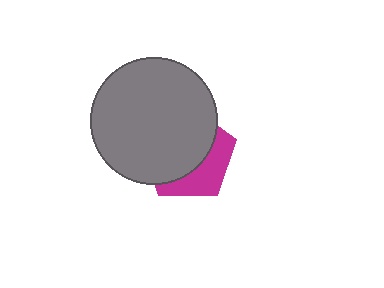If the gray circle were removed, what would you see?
You would see the complete magenta pentagon.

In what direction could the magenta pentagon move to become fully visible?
The magenta pentagon could move toward the lower-right. That would shift it out from behind the gray circle entirely.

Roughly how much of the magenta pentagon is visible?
A small part of it is visible (roughly 36%).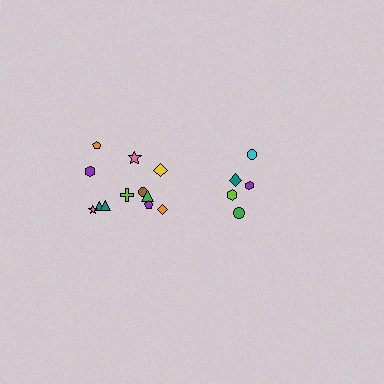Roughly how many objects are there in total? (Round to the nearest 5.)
Roughly 15 objects in total.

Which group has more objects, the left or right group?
The left group.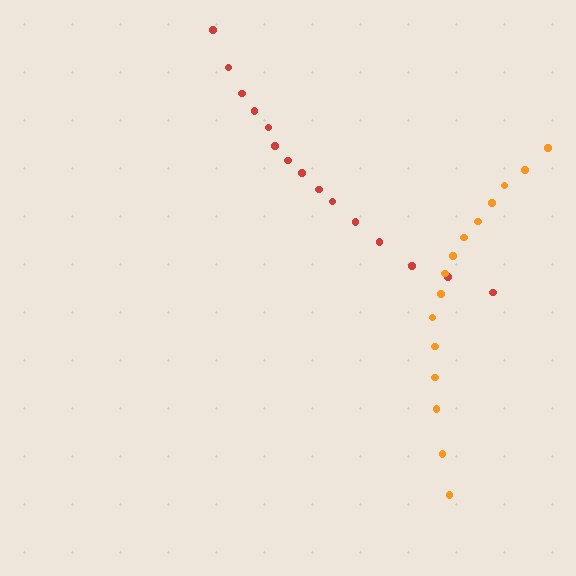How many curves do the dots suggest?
There are 2 distinct paths.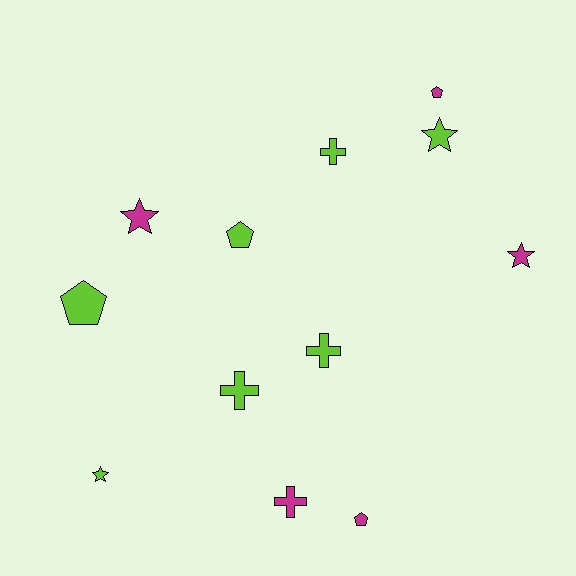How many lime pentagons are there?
There are 2 lime pentagons.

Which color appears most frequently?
Lime, with 7 objects.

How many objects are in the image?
There are 12 objects.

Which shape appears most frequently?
Cross, with 4 objects.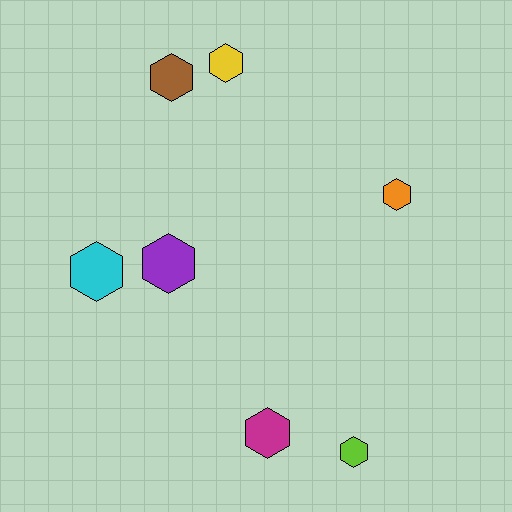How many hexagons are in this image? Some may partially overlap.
There are 7 hexagons.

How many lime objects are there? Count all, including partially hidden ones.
There is 1 lime object.